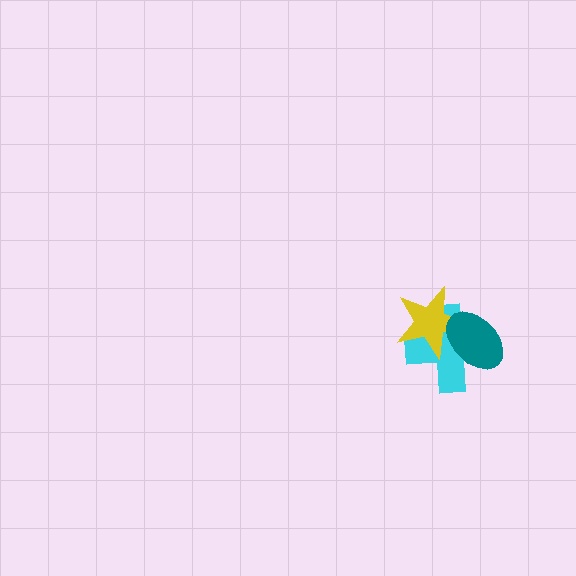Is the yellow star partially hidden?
Yes, it is partially covered by another shape.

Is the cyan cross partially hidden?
Yes, it is partially covered by another shape.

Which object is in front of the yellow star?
The teal ellipse is in front of the yellow star.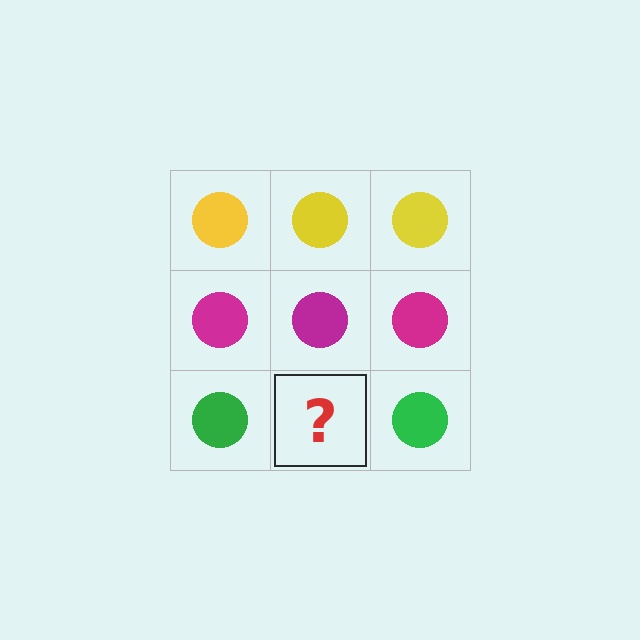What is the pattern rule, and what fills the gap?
The rule is that each row has a consistent color. The gap should be filled with a green circle.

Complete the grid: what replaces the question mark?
The question mark should be replaced with a green circle.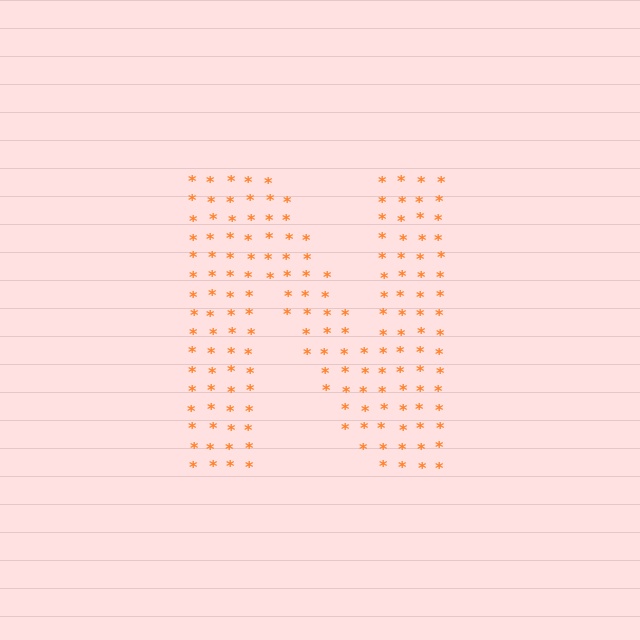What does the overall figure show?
The overall figure shows the letter N.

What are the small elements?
The small elements are asterisks.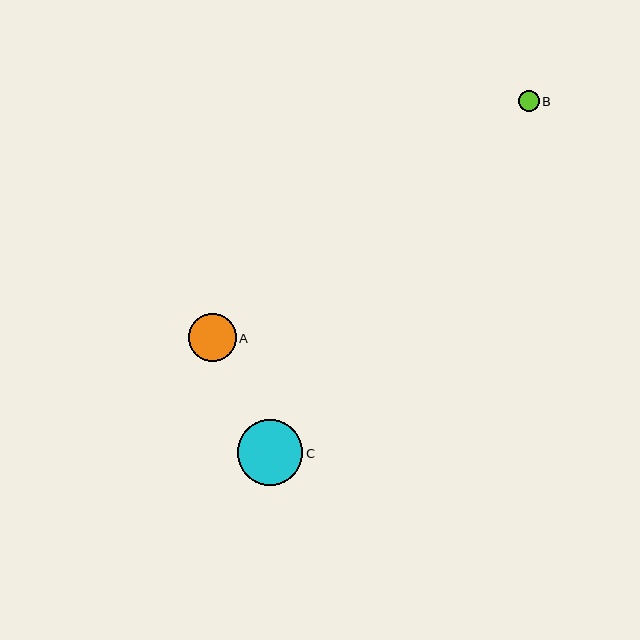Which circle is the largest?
Circle C is the largest with a size of approximately 65 pixels.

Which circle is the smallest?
Circle B is the smallest with a size of approximately 21 pixels.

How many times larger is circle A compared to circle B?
Circle A is approximately 2.3 times the size of circle B.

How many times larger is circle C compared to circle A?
Circle C is approximately 1.4 times the size of circle A.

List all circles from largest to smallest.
From largest to smallest: C, A, B.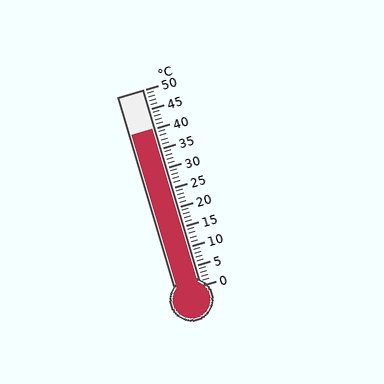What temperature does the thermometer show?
The thermometer shows approximately 40°C.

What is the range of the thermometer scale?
The thermometer scale ranges from 0°C to 50°C.